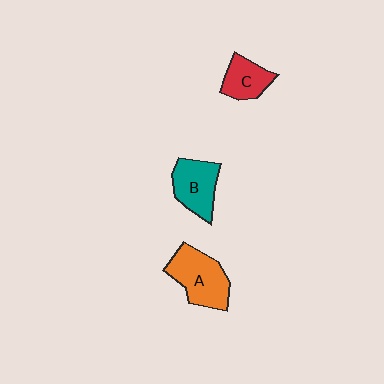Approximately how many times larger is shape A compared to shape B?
Approximately 1.2 times.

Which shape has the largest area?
Shape A (orange).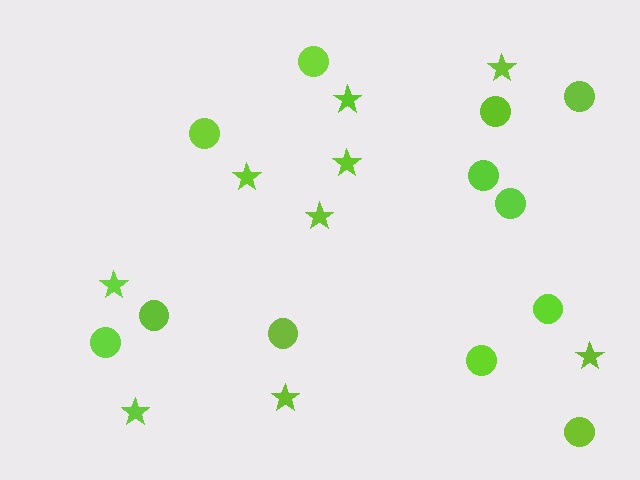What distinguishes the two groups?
There are 2 groups: one group of stars (9) and one group of circles (12).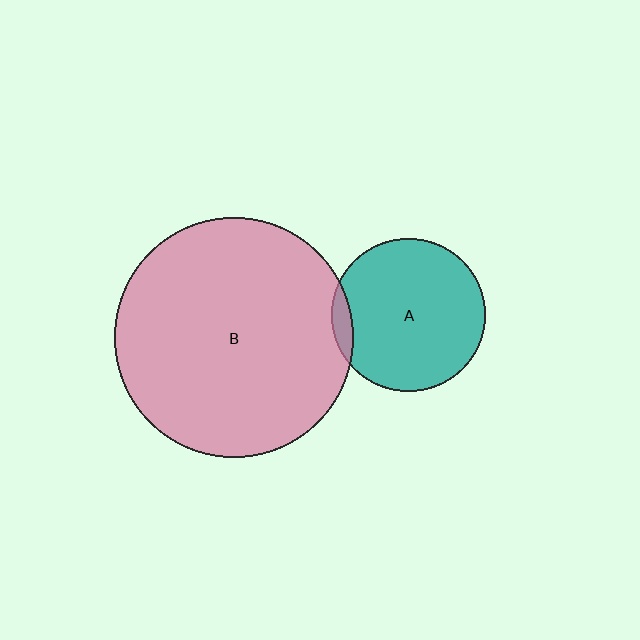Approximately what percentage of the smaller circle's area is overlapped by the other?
Approximately 5%.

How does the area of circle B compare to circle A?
Approximately 2.4 times.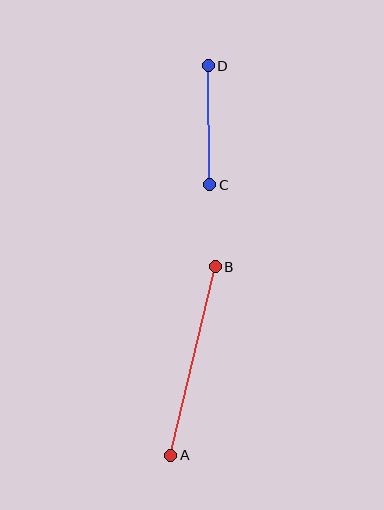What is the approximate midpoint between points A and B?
The midpoint is at approximately (193, 361) pixels.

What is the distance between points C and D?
The distance is approximately 119 pixels.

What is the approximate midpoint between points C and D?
The midpoint is at approximately (209, 125) pixels.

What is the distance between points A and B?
The distance is approximately 194 pixels.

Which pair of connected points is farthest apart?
Points A and B are farthest apart.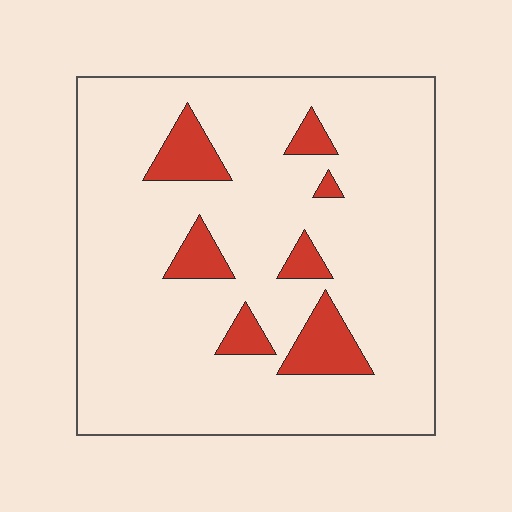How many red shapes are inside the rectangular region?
7.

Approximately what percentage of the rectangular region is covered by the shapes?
Approximately 10%.